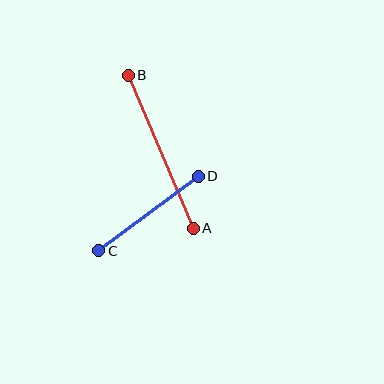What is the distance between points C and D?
The distance is approximately 125 pixels.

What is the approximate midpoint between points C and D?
The midpoint is at approximately (148, 213) pixels.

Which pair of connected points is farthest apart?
Points A and B are farthest apart.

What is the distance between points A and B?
The distance is approximately 167 pixels.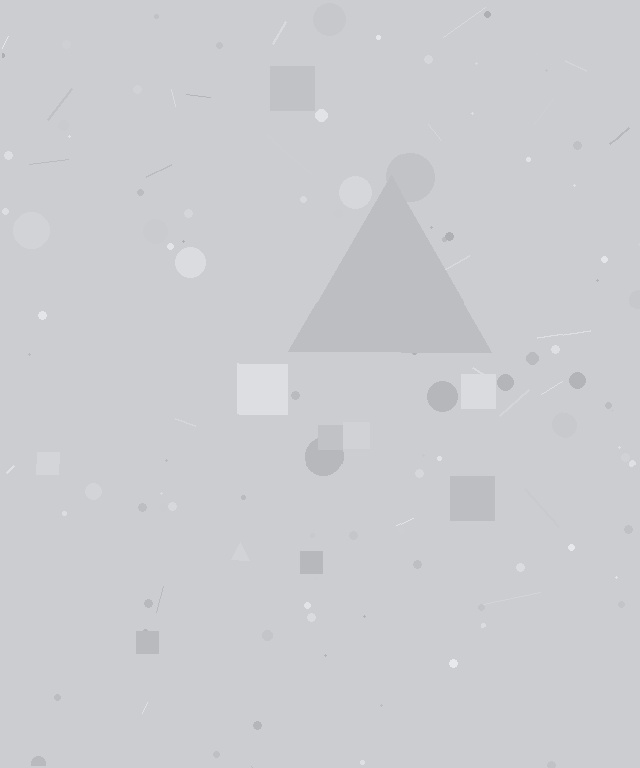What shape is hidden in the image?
A triangle is hidden in the image.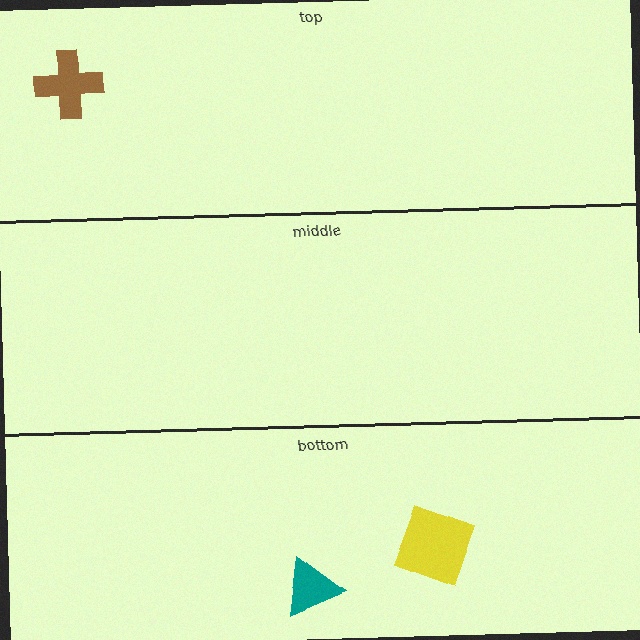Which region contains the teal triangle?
The bottom region.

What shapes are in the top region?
The brown cross.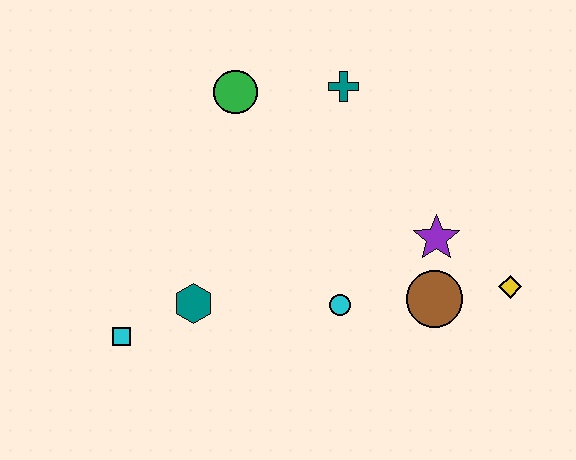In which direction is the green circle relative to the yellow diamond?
The green circle is to the left of the yellow diamond.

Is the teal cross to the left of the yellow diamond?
Yes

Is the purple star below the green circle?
Yes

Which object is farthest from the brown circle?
The cyan square is farthest from the brown circle.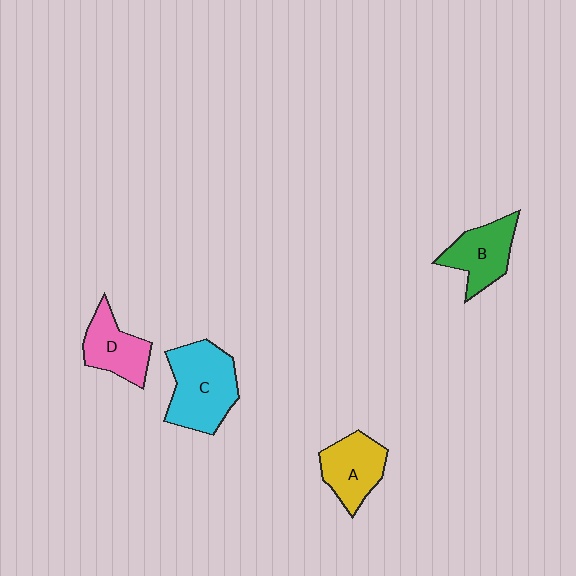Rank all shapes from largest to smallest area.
From largest to smallest: C (cyan), A (yellow), B (green), D (pink).